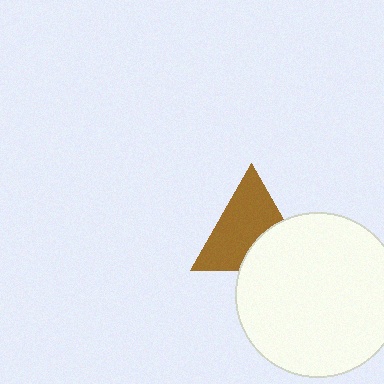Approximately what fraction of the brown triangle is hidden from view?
Roughly 34% of the brown triangle is hidden behind the white circle.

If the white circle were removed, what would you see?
You would see the complete brown triangle.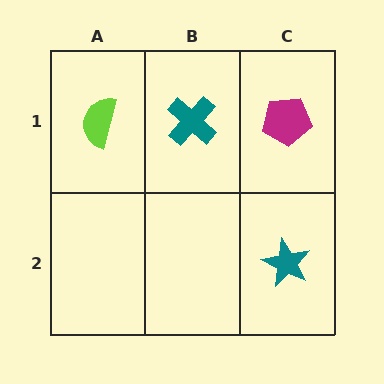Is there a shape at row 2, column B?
No, that cell is empty.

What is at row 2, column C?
A teal star.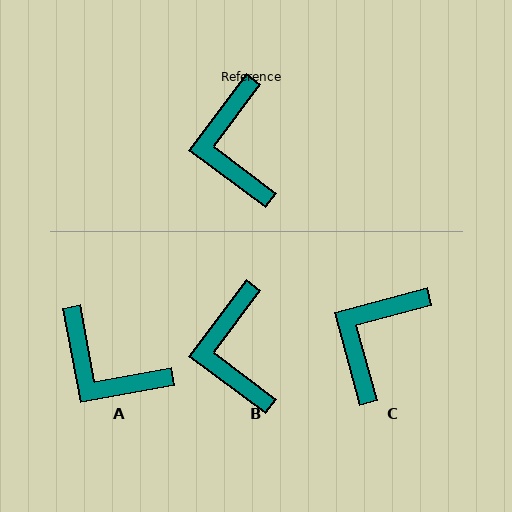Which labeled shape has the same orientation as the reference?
B.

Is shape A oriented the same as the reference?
No, it is off by about 47 degrees.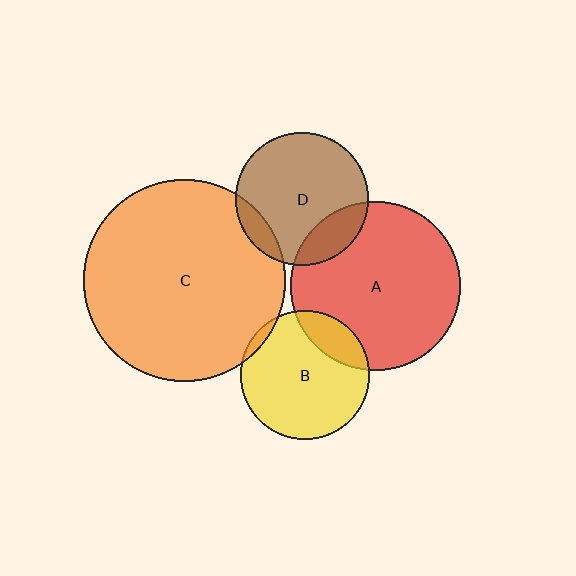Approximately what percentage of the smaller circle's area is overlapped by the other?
Approximately 15%.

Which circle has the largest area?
Circle C (orange).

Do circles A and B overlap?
Yes.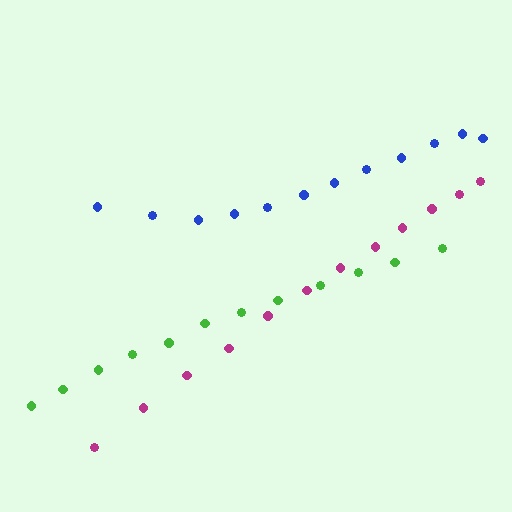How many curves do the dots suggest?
There are 3 distinct paths.